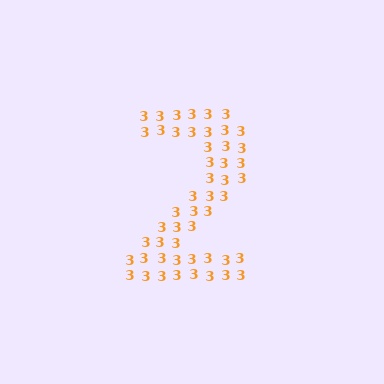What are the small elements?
The small elements are digit 3's.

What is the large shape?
The large shape is the digit 2.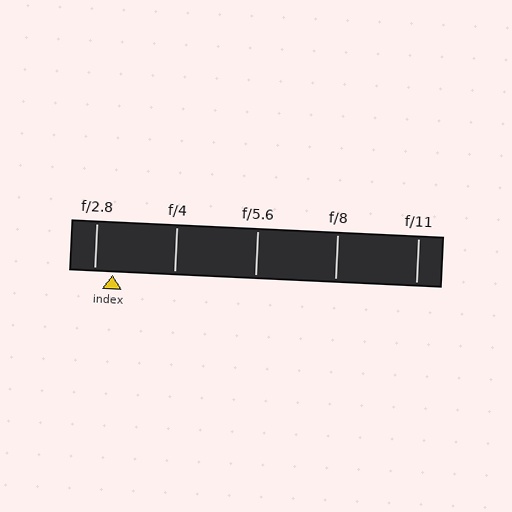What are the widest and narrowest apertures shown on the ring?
The widest aperture shown is f/2.8 and the narrowest is f/11.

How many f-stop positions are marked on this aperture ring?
There are 5 f-stop positions marked.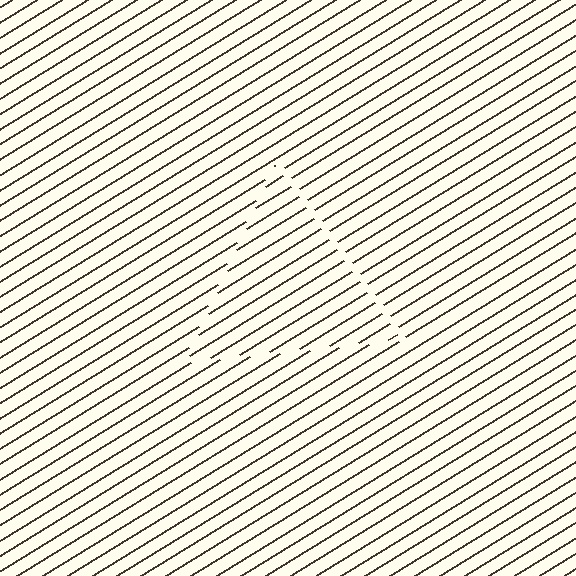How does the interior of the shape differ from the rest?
The interior of the shape contains the same grating, shifted by half a period — the contour is defined by the phase discontinuity where line-ends from the inner and outer gratings abut.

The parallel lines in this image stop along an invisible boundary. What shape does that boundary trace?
An illusory triangle. The interior of the shape contains the same grating, shifted by half a period — the contour is defined by the phase discontinuity where line-ends from the inner and outer gratings abut.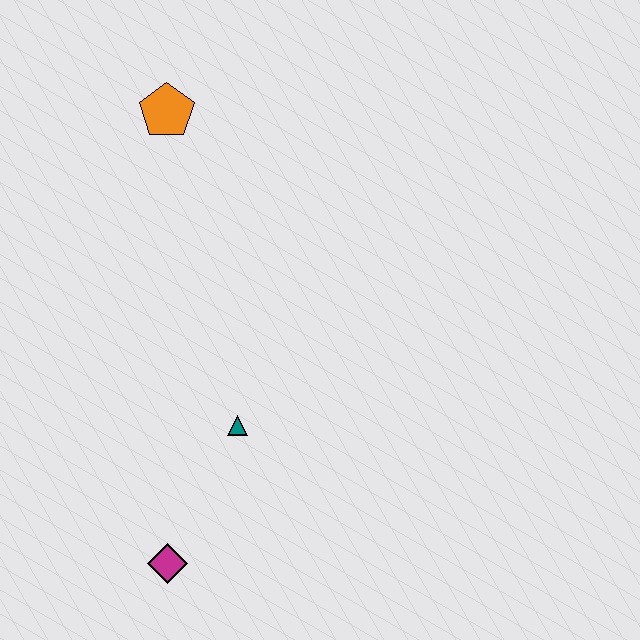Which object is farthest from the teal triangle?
The orange pentagon is farthest from the teal triangle.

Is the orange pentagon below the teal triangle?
No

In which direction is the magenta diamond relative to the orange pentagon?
The magenta diamond is below the orange pentagon.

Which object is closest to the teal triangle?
The magenta diamond is closest to the teal triangle.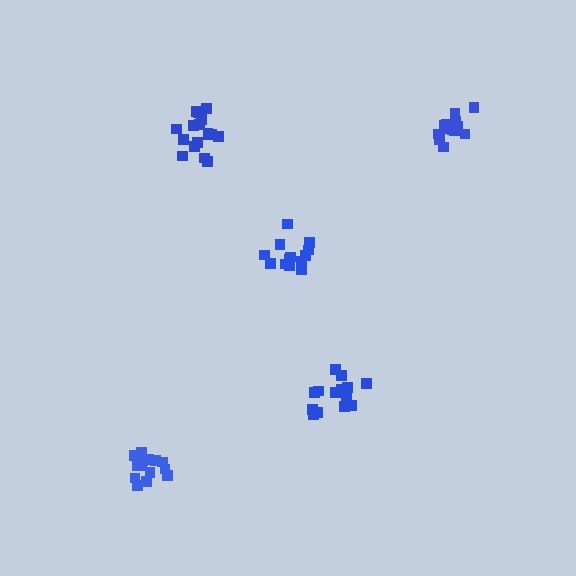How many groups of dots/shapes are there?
There are 5 groups.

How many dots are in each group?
Group 1: 15 dots, Group 2: 14 dots, Group 3: 14 dots, Group 4: 13 dots, Group 5: 18 dots (74 total).